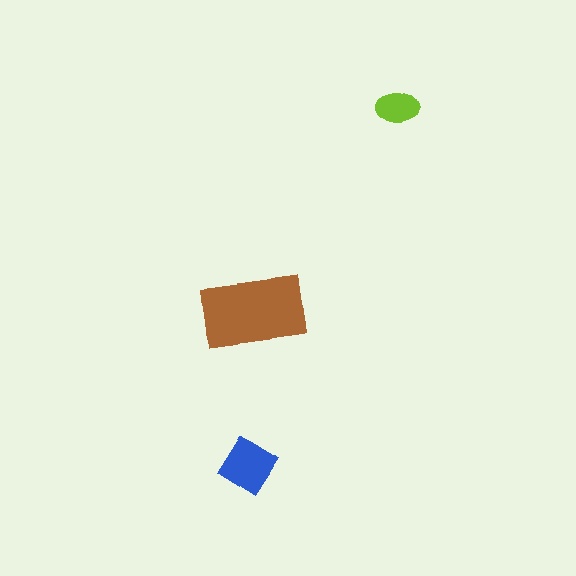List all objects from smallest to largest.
The lime ellipse, the blue diamond, the brown rectangle.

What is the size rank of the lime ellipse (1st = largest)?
3rd.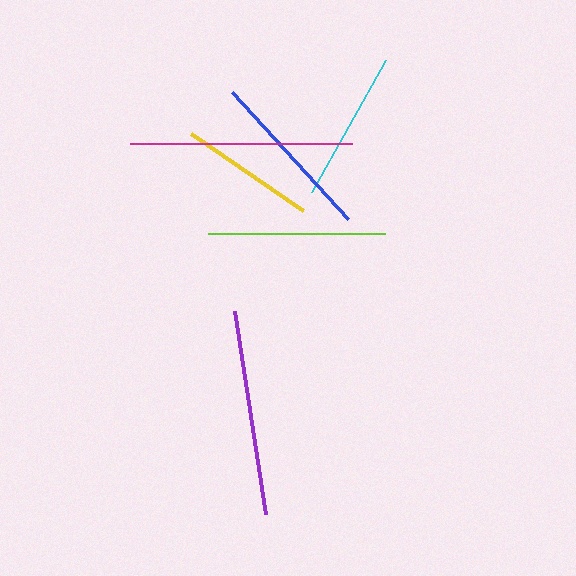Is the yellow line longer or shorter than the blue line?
The blue line is longer than the yellow line.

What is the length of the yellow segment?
The yellow segment is approximately 136 pixels long.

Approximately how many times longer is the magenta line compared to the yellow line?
The magenta line is approximately 1.6 times the length of the yellow line.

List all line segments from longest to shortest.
From longest to shortest: magenta, purple, lime, blue, cyan, yellow.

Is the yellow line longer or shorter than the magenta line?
The magenta line is longer than the yellow line.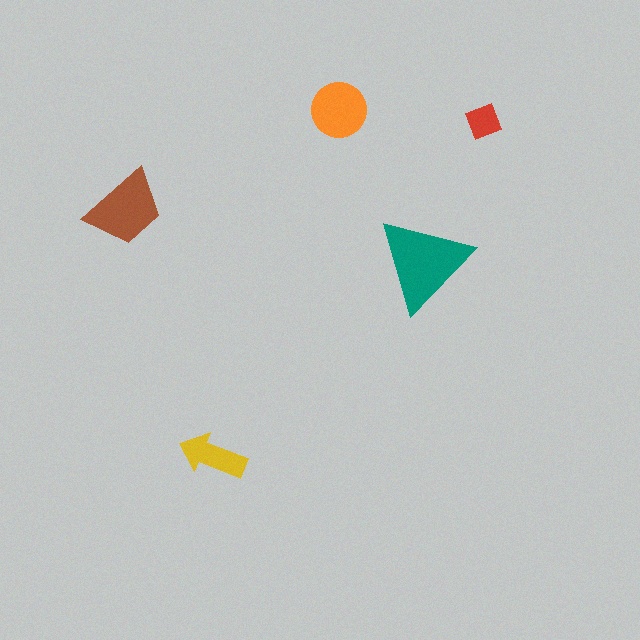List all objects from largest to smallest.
The teal triangle, the brown trapezoid, the orange circle, the yellow arrow, the red diamond.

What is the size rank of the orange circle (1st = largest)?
3rd.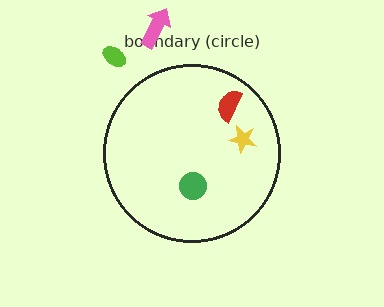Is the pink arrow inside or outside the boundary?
Outside.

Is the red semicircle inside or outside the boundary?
Inside.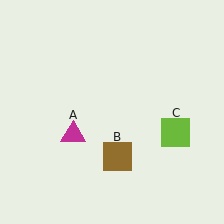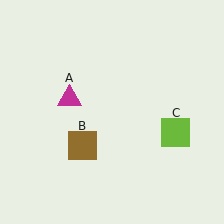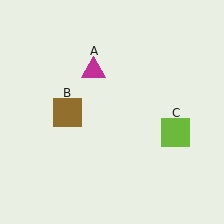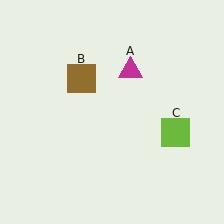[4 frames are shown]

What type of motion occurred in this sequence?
The magenta triangle (object A), brown square (object B) rotated clockwise around the center of the scene.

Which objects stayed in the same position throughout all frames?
Lime square (object C) remained stationary.